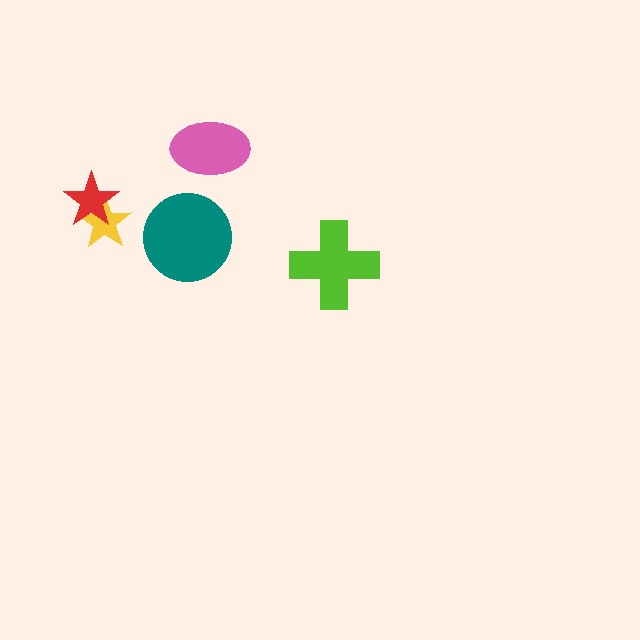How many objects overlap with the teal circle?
0 objects overlap with the teal circle.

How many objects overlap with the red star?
1 object overlaps with the red star.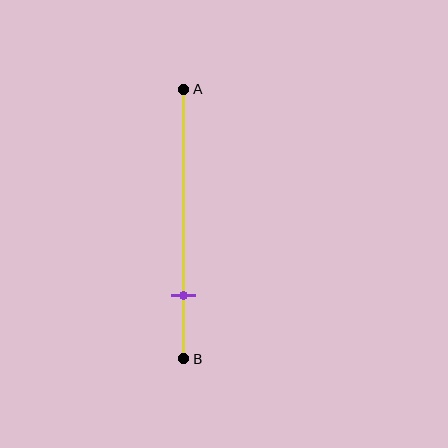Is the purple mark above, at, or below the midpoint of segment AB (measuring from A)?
The purple mark is below the midpoint of segment AB.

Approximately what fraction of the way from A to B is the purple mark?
The purple mark is approximately 75% of the way from A to B.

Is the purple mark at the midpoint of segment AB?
No, the mark is at about 75% from A, not at the 50% midpoint.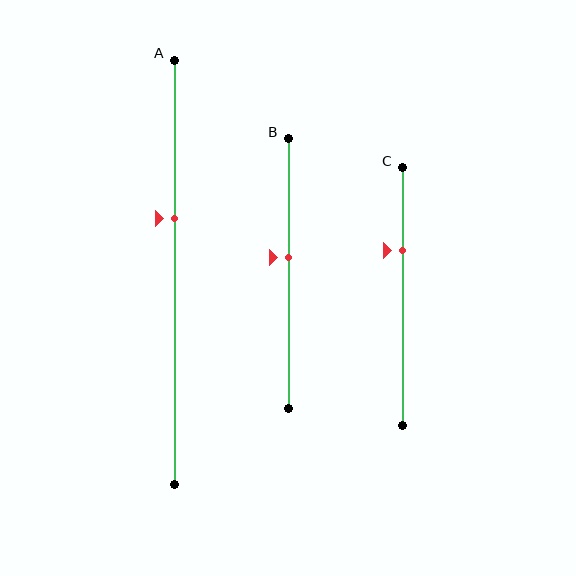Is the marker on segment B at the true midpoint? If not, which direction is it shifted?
No, the marker on segment B is shifted upward by about 6% of the segment length.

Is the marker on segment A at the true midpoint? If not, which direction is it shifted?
No, the marker on segment A is shifted upward by about 13% of the segment length.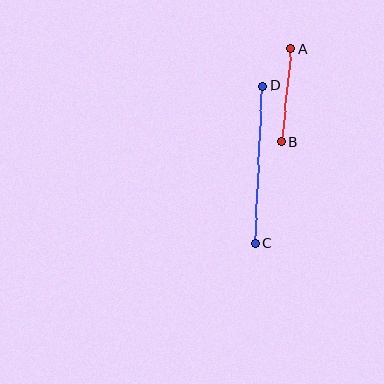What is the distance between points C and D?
The distance is approximately 157 pixels.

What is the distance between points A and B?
The distance is approximately 94 pixels.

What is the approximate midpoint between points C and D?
The midpoint is at approximately (259, 164) pixels.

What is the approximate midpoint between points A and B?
The midpoint is at approximately (286, 95) pixels.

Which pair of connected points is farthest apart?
Points C and D are farthest apart.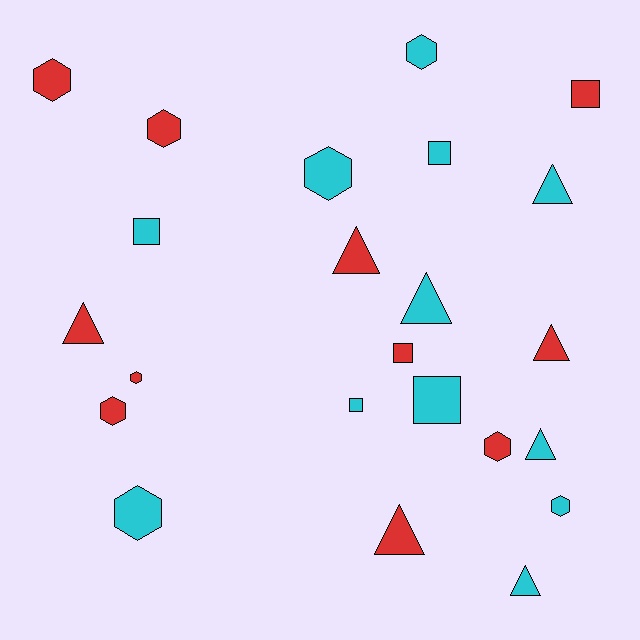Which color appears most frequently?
Cyan, with 12 objects.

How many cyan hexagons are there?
There are 4 cyan hexagons.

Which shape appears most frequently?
Hexagon, with 9 objects.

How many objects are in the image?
There are 23 objects.